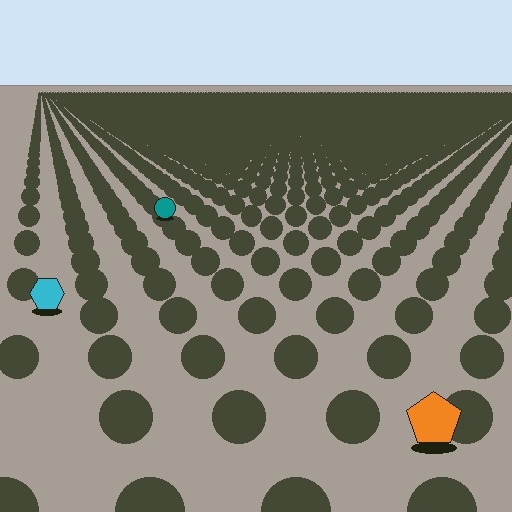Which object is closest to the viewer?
The orange pentagon is closest. The texture marks near it are larger and more spread out.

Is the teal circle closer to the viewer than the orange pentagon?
No. The orange pentagon is closer — you can tell from the texture gradient: the ground texture is coarser near it.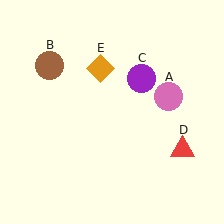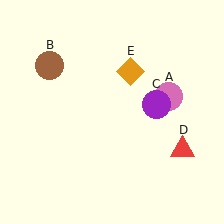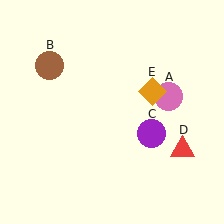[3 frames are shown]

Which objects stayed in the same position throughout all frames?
Pink circle (object A) and brown circle (object B) and red triangle (object D) remained stationary.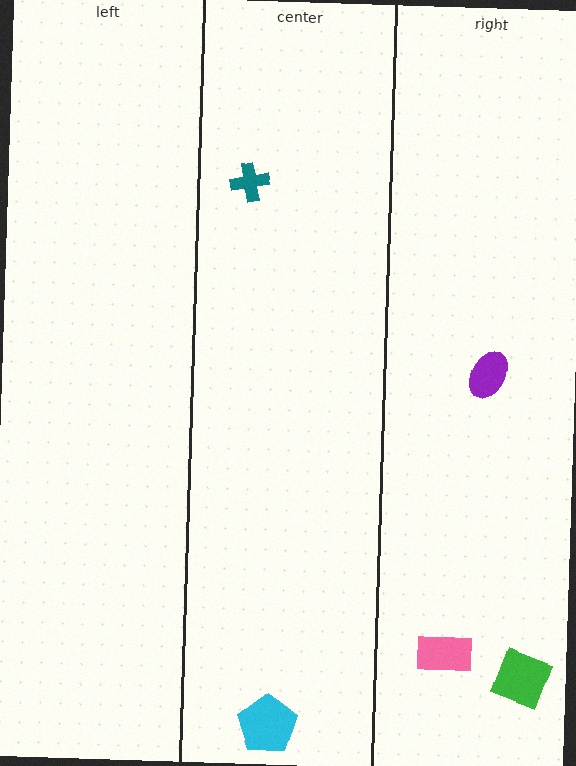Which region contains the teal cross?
The center region.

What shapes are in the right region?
The purple ellipse, the green diamond, the pink rectangle.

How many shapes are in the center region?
2.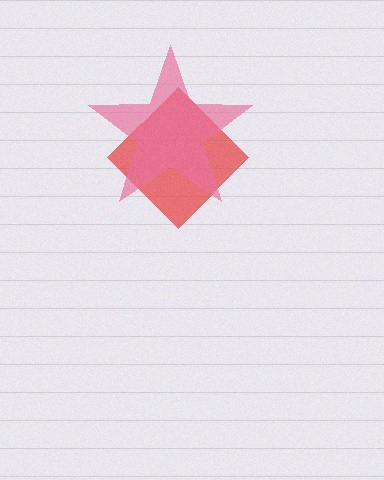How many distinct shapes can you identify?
There are 2 distinct shapes: a red diamond, a pink star.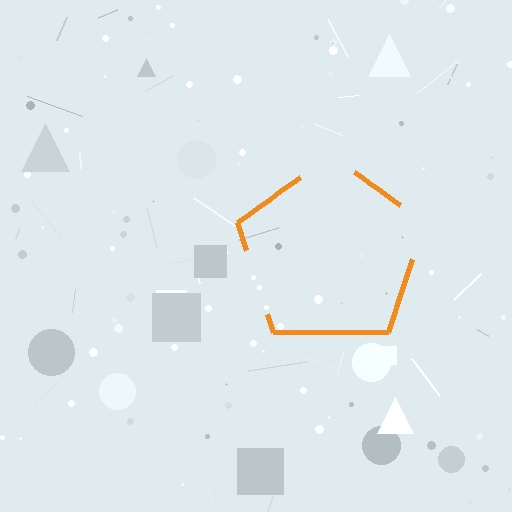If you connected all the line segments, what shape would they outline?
They would outline a pentagon.